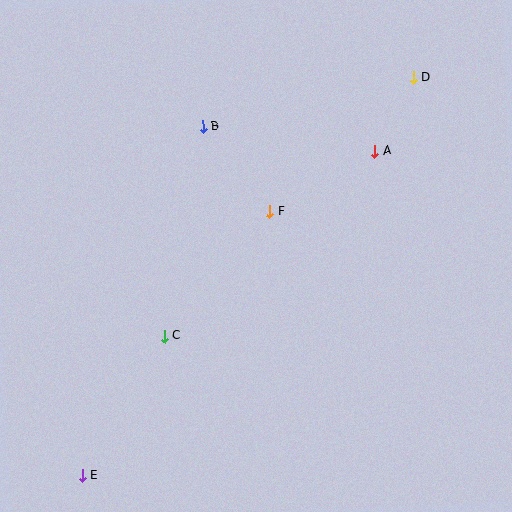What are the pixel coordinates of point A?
Point A is at (375, 151).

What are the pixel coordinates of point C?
Point C is at (165, 336).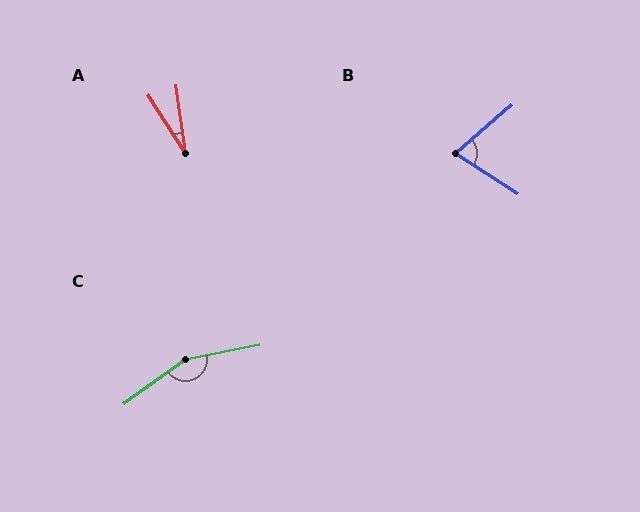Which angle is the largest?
C, at approximately 155 degrees.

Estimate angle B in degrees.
Approximately 73 degrees.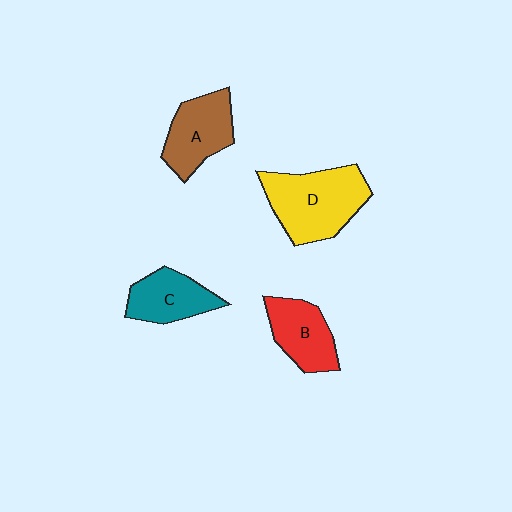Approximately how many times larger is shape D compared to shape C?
Approximately 1.6 times.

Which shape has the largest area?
Shape D (yellow).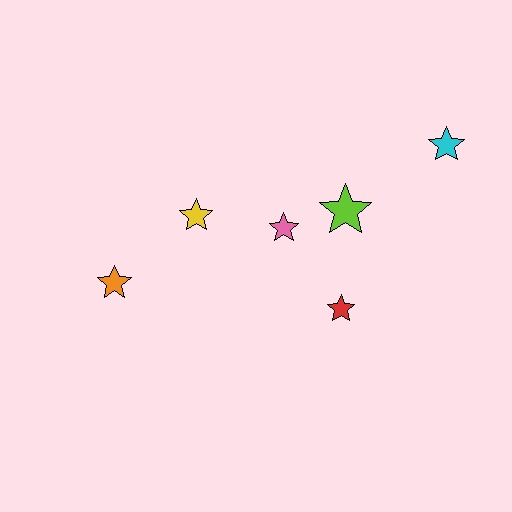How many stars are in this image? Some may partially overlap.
There are 6 stars.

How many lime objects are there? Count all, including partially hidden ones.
There is 1 lime object.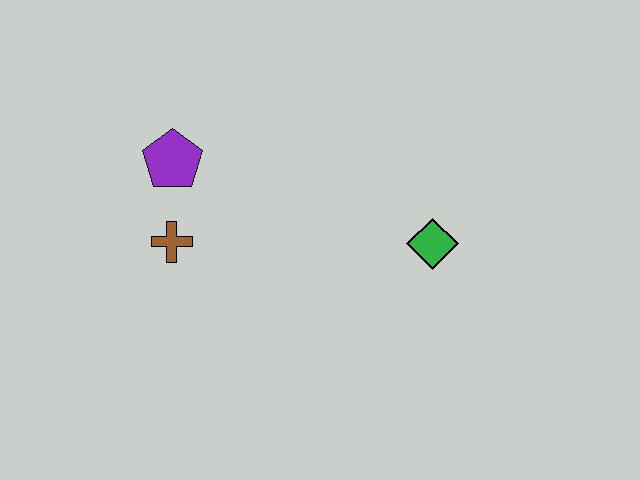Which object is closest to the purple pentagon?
The brown cross is closest to the purple pentagon.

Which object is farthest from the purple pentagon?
The green diamond is farthest from the purple pentagon.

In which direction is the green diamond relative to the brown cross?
The green diamond is to the right of the brown cross.